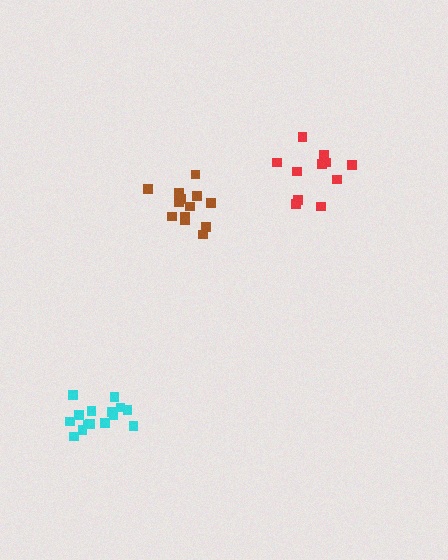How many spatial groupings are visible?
There are 3 spatial groupings.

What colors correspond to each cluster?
The clusters are colored: brown, red, cyan.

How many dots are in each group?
Group 1: 13 dots, Group 2: 11 dots, Group 3: 15 dots (39 total).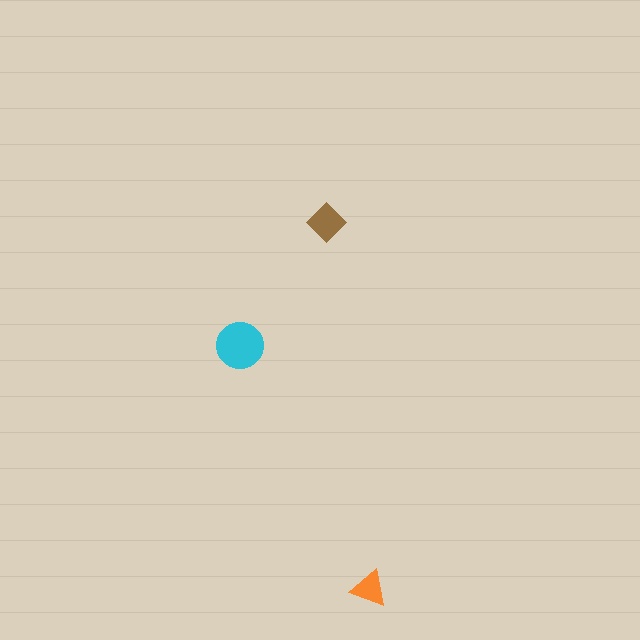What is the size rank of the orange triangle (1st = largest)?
3rd.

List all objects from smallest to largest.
The orange triangle, the brown diamond, the cyan circle.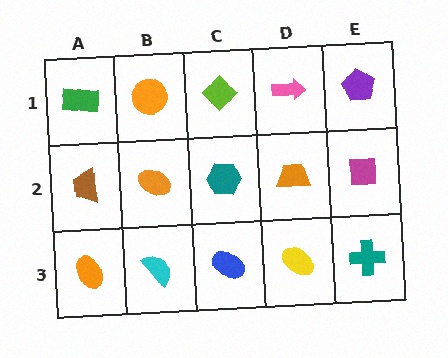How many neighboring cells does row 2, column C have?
4.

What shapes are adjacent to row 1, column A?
A brown trapezoid (row 2, column A), an orange circle (row 1, column B).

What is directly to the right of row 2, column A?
An orange ellipse.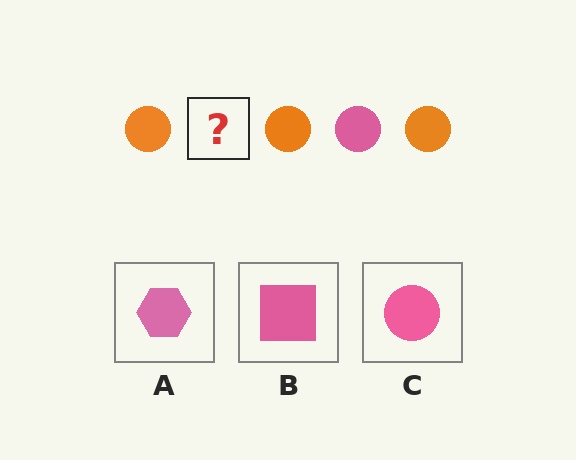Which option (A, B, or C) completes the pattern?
C.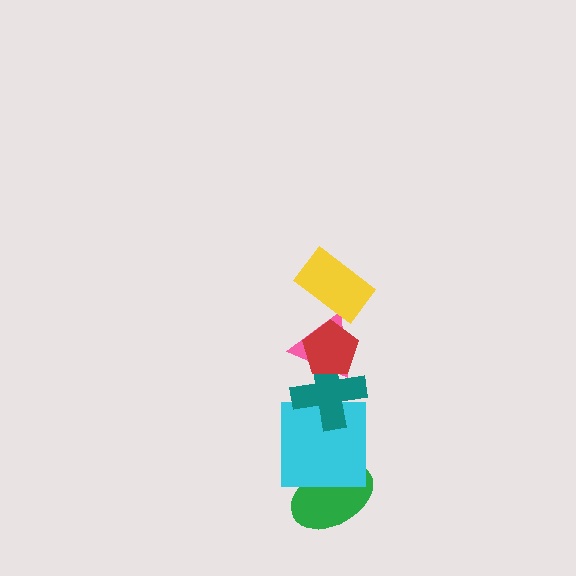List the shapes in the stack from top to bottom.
From top to bottom: the yellow rectangle, the red pentagon, the pink triangle, the teal cross, the cyan square, the green ellipse.